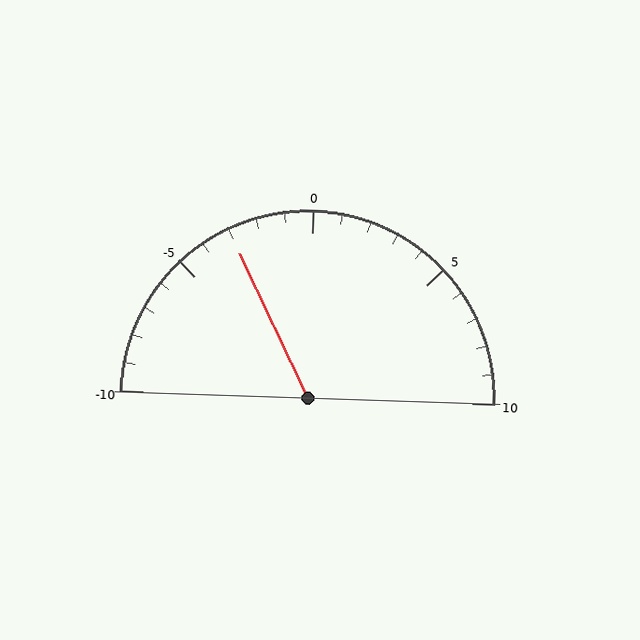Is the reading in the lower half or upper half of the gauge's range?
The reading is in the lower half of the range (-10 to 10).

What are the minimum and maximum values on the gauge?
The gauge ranges from -10 to 10.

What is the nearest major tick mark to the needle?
The nearest major tick mark is -5.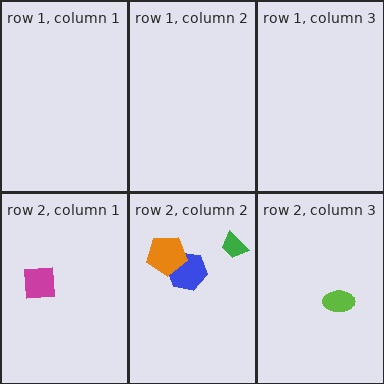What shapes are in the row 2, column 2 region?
The blue hexagon, the orange pentagon, the green trapezoid.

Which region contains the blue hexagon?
The row 2, column 2 region.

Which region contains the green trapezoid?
The row 2, column 2 region.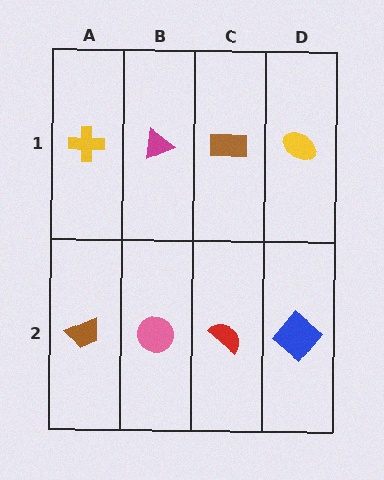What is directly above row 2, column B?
A magenta triangle.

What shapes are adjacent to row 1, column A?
A brown trapezoid (row 2, column A), a magenta triangle (row 1, column B).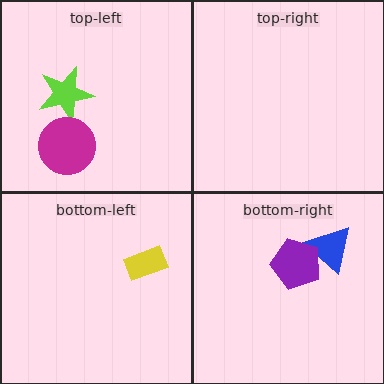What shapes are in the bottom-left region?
The yellow rectangle.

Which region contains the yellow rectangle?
The bottom-left region.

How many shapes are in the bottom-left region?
1.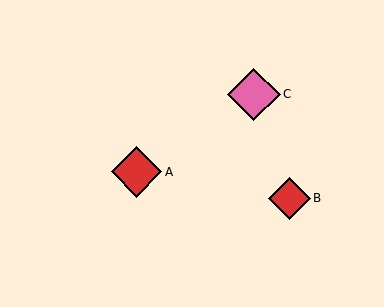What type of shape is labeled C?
Shape C is a pink diamond.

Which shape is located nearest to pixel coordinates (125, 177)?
The red diamond (labeled A) at (137, 172) is nearest to that location.